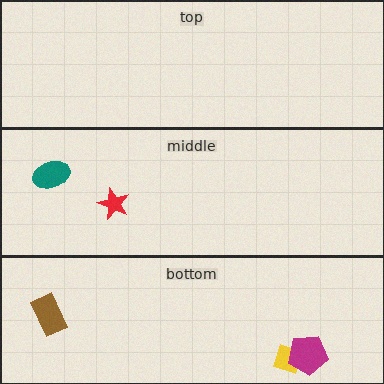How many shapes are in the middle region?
2.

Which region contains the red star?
The middle region.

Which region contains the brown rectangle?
The bottom region.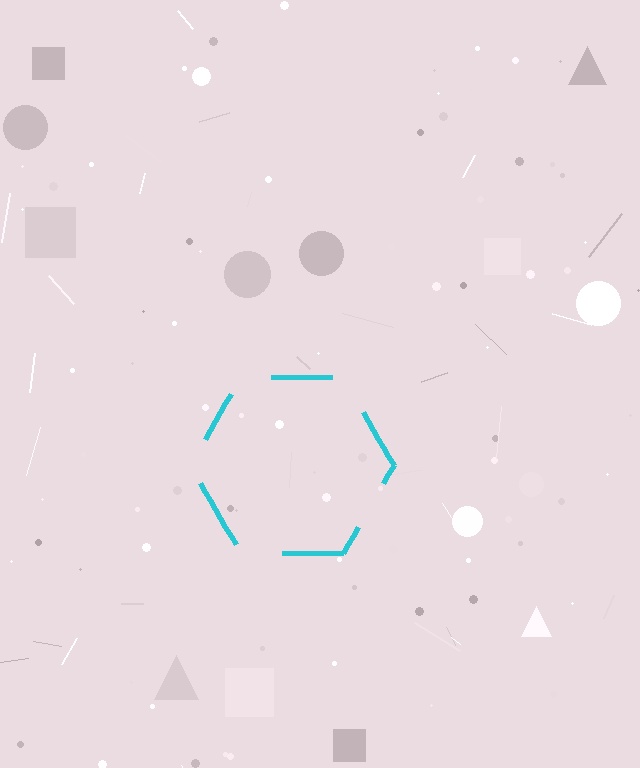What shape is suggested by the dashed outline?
The dashed outline suggests a hexagon.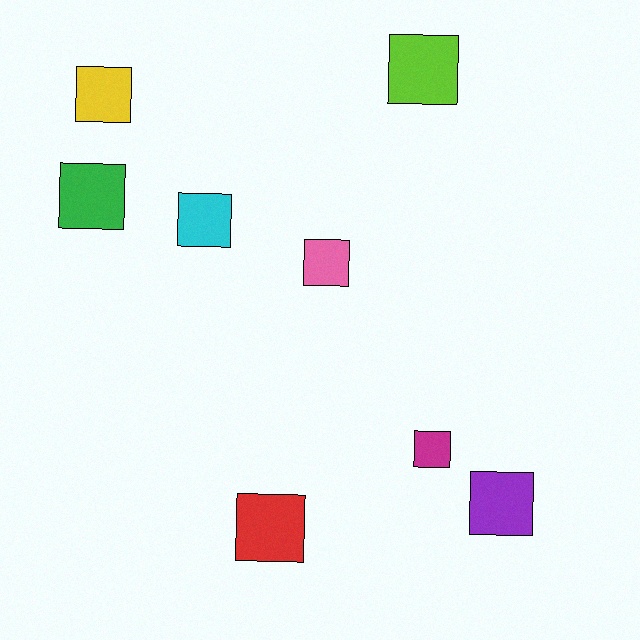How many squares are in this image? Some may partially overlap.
There are 8 squares.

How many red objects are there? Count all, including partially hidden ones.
There is 1 red object.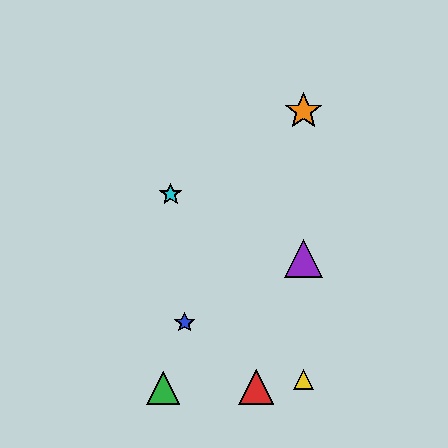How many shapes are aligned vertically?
3 shapes (the yellow triangle, the purple triangle, the orange star) are aligned vertically.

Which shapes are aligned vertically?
The yellow triangle, the purple triangle, the orange star are aligned vertically.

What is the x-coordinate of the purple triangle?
The purple triangle is at x≈303.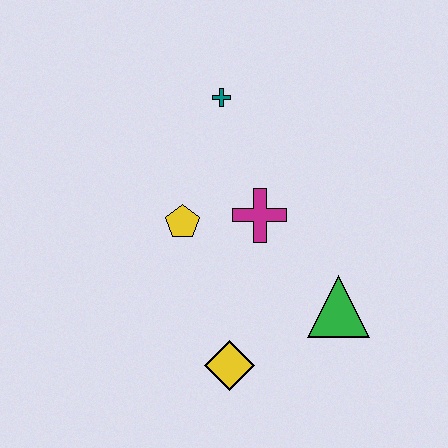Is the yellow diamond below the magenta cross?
Yes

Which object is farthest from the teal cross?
The yellow diamond is farthest from the teal cross.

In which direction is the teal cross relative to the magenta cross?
The teal cross is above the magenta cross.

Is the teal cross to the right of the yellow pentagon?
Yes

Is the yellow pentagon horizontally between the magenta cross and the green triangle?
No